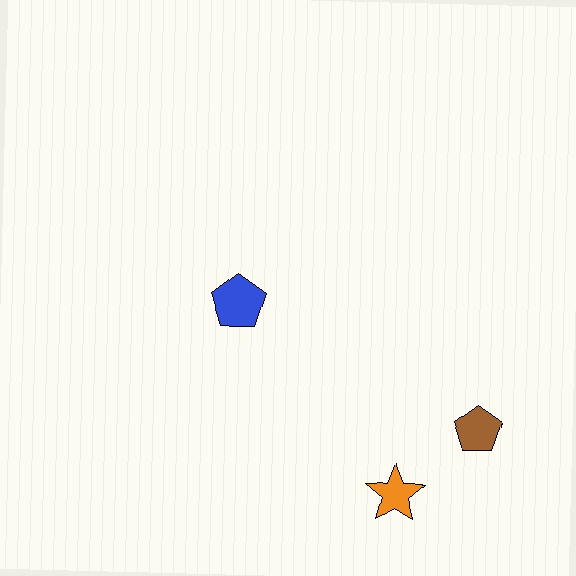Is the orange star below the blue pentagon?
Yes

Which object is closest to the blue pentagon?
The orange star is closest to the blue pentagon.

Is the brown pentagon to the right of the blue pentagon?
Yes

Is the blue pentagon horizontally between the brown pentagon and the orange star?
No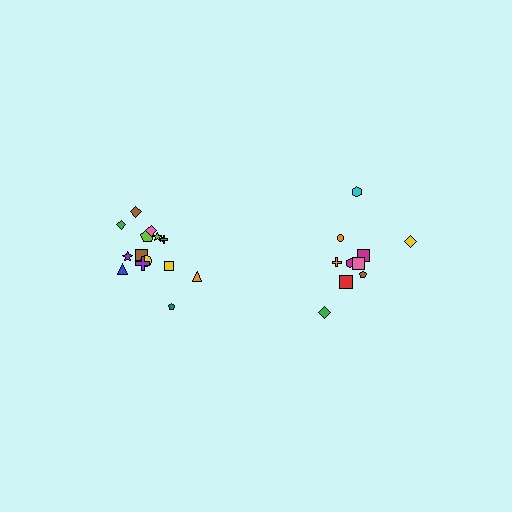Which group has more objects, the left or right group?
The left group.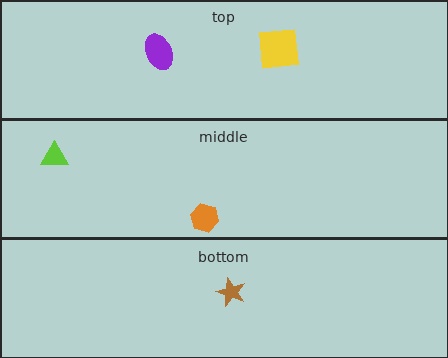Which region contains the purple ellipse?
The top region.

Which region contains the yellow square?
The top region.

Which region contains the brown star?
The bottom region.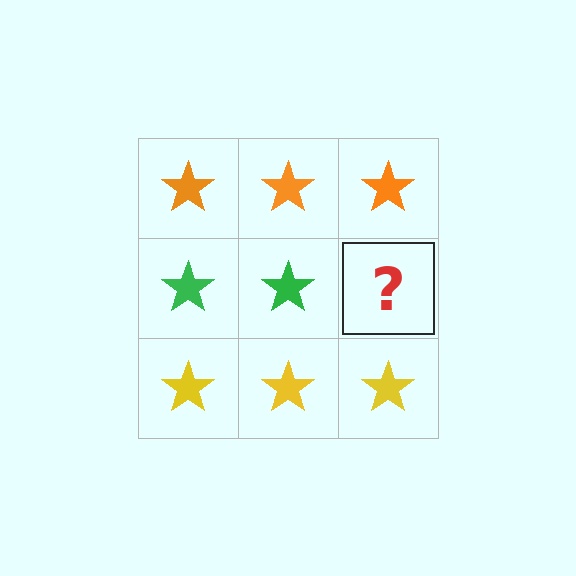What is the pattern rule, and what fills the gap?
The rule is that each row has a consistent color. The gap should be filled with a green star.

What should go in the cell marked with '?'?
The missing cell should contain a green star.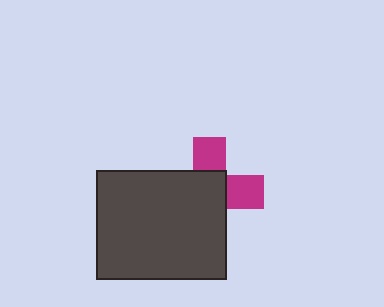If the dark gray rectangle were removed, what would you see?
You would see the complete magenta cross.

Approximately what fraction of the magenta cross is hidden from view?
Roughly 63% of the magenta cross is hidden behind the dark gray rectangle.